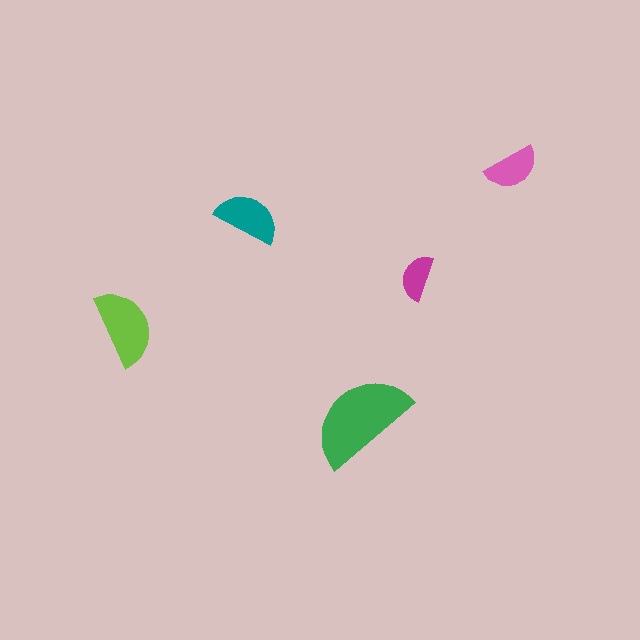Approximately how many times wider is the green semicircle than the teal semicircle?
About 1.5 times wider.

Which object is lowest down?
The green semicircle is bottommost.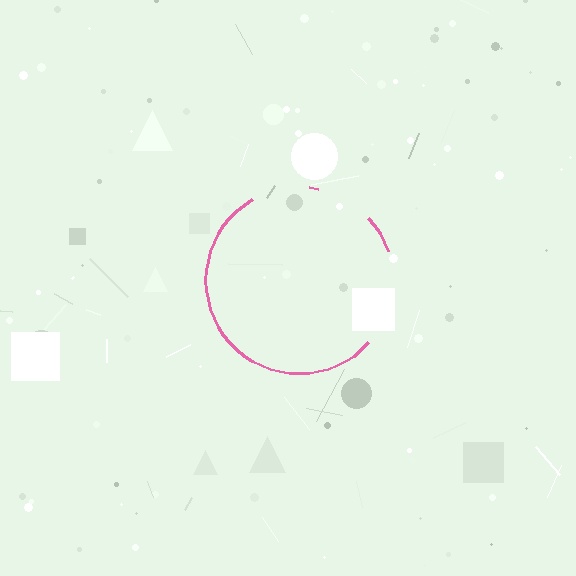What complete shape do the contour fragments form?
The contour fragments form a circle.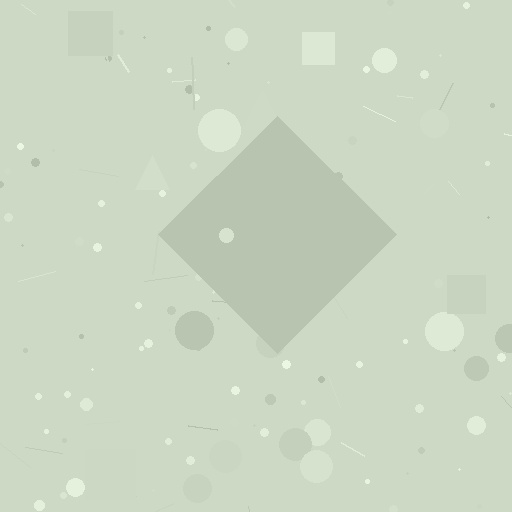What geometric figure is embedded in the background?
A diamond is embedded in the background.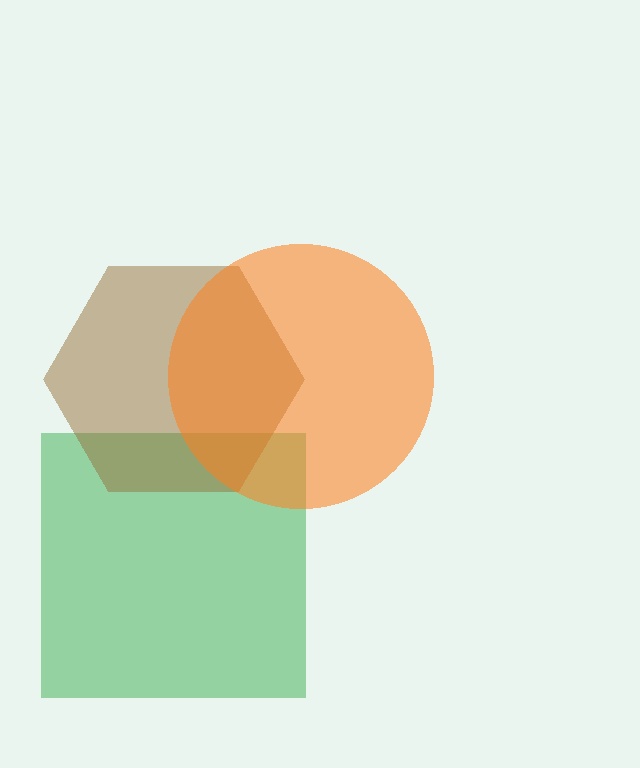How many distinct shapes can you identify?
There are 3 distinct shapes: a green square, a brown hexagon, an orange circle.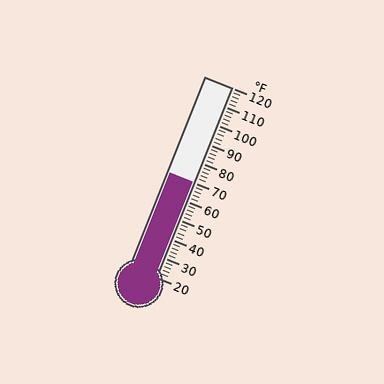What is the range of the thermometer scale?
The thermometer scale ranges from 20°F to 120°F.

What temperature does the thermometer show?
The thermometer shows approximately 70°F.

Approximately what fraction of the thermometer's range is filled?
The thermometer is filled to approximately 50% of its range.